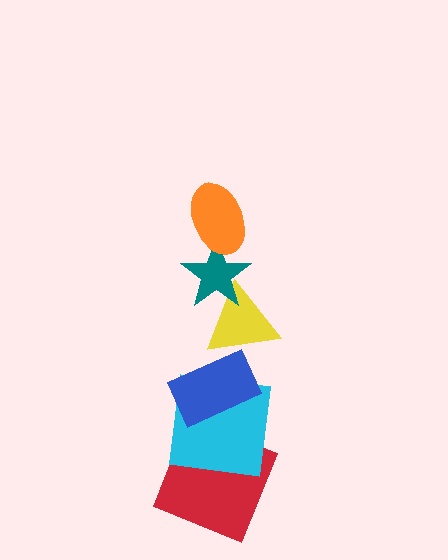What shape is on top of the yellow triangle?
The teal star is on top of the yellow triangle.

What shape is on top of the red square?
The cyan square is on top of the red square.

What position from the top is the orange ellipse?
The orange ellipse is 1st from the top.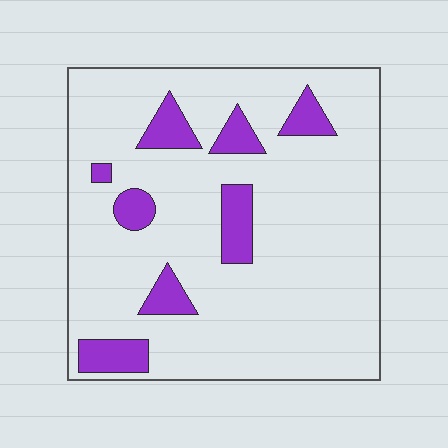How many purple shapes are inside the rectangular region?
8.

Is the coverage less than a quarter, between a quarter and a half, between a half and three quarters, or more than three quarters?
Less than a quarter.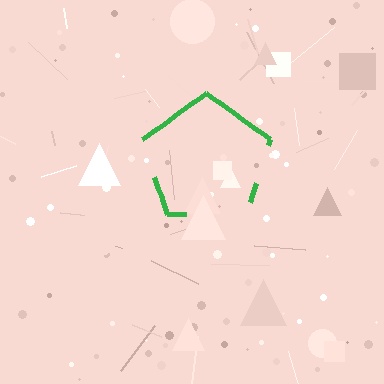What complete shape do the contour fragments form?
The contour fragments form a pentagon.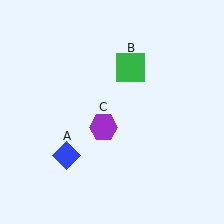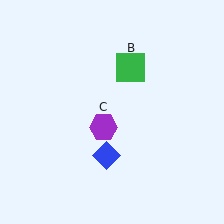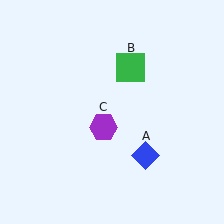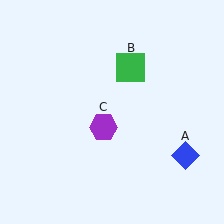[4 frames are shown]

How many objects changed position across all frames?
1 object changed position: blue diamond (object A).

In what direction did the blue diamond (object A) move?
The blue diamond (object A) moved right.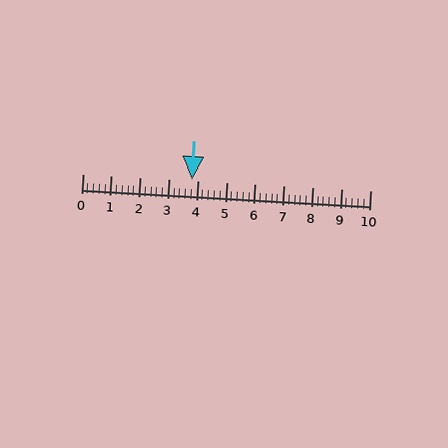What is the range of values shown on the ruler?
The ruler shows values from 0 to 10.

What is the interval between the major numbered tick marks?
The major tick marks are spaced 1 units apart.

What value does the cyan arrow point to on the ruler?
The cyan arrow points to approximately 3.8.